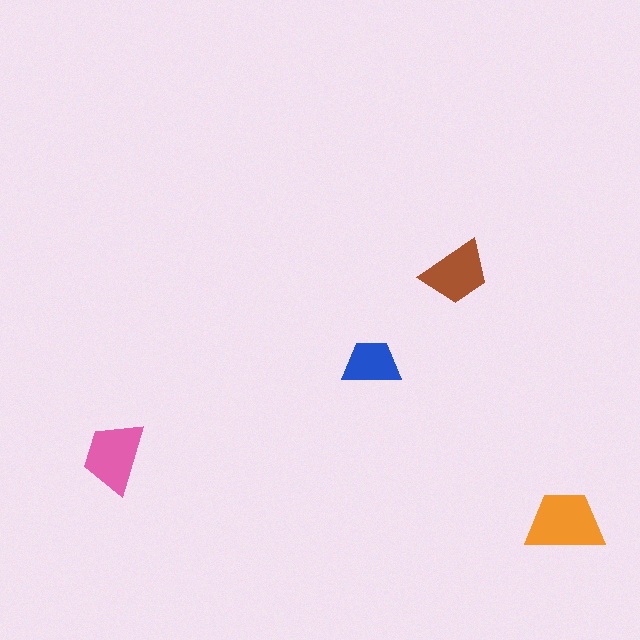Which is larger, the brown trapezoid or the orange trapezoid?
The orange one.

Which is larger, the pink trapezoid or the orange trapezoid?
The orange one.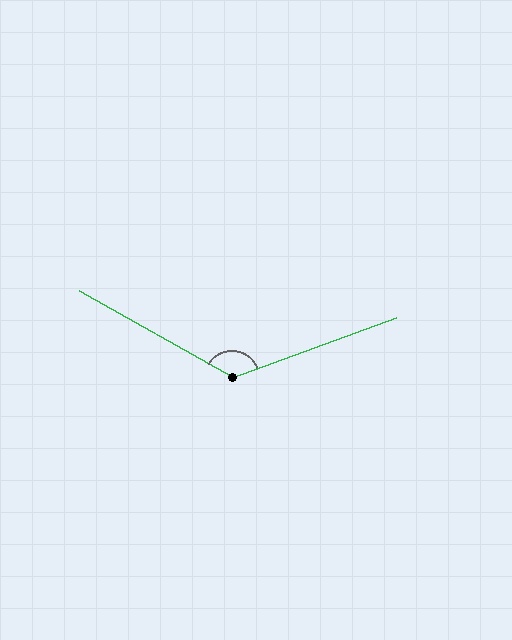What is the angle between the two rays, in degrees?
Approximately 131 degrees.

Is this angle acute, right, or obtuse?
It is obtuse.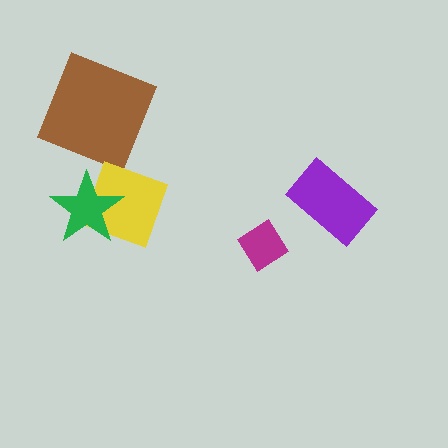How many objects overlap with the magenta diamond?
0 objects overlap with the magenta diamond.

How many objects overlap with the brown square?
0 objects overlap with the brown square.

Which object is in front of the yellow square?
The green star is in front of the yellow square.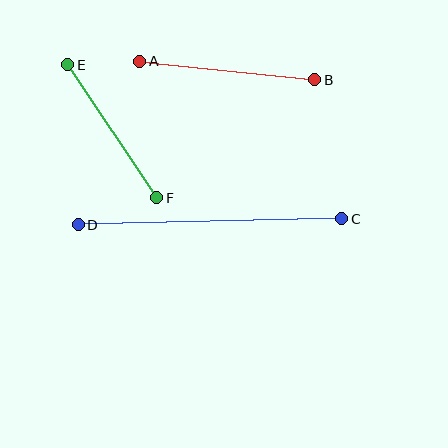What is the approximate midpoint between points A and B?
The midpoint is at approximately (227, 70) pixels.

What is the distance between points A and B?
The distance is approximately 176 pixels.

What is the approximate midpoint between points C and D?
The midpoint is at approximately (210, 222) pixels.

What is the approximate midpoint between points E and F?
The midpoint is at approximately (112, 131) pixels.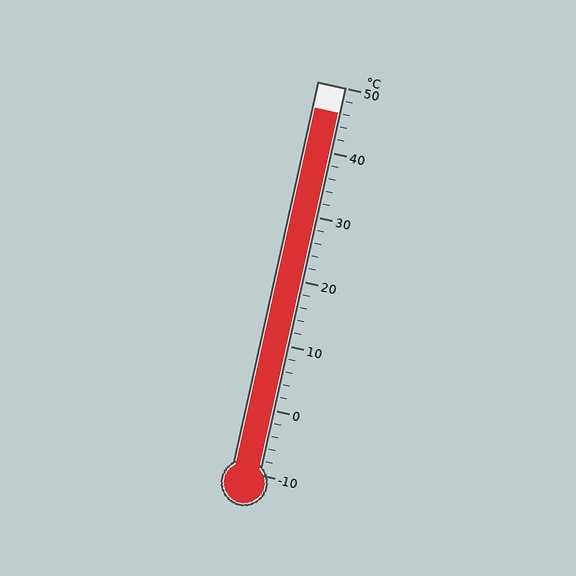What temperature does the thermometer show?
The thermometer shows approximately 46°C.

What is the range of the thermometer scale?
The thermometer scale ranges from -10°C to 50°C.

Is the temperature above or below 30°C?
The temperature is above 30°C.